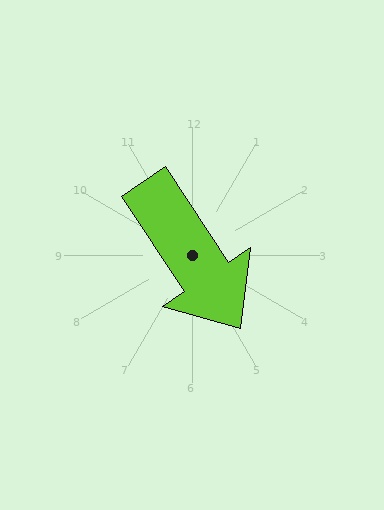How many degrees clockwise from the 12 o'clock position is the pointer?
Approximately 146 degrees.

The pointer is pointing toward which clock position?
Roughly 5 o'clock.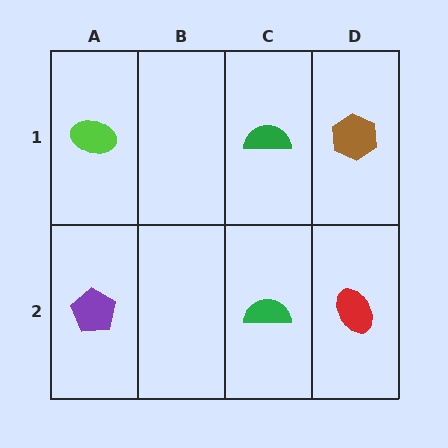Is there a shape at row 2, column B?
No, that cell is empty.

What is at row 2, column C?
A green semicircle.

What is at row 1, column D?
A brown hexagon.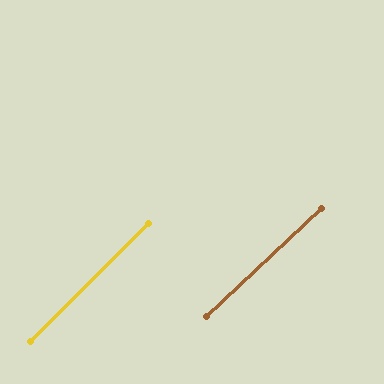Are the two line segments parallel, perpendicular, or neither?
Parallel — their directions differ by only 1.6°.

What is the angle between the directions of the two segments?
Approximately 2 degrees.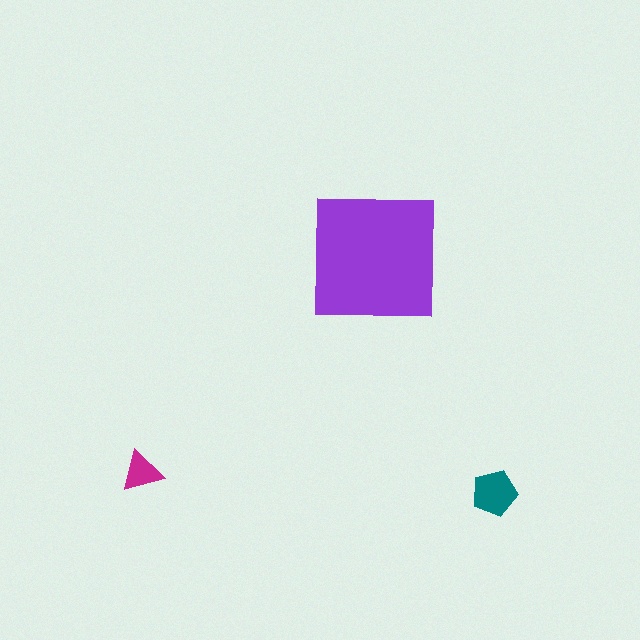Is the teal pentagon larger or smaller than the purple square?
Smaller.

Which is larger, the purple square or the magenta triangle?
The purple square.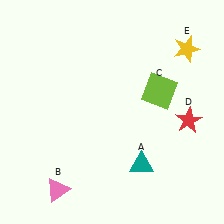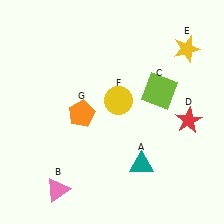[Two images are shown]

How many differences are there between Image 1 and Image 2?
There are 2 differences between the two images.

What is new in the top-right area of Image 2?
A yellow circle (F) was added in the top-right area of Image 2.